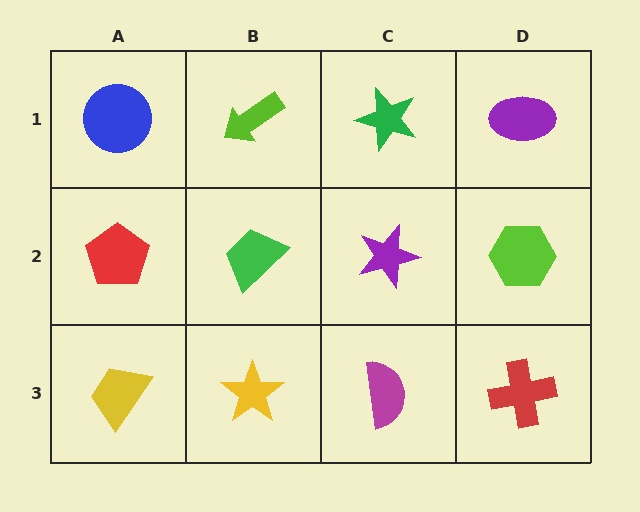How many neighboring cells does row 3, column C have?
3.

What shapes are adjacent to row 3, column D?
A lime hexagon (row 2, column D), a magenta semicircle (row 3, column C).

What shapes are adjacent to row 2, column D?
A purple ellipse (row 1, column D), a red cross (row 3, column D), a purple star (row 2, column C).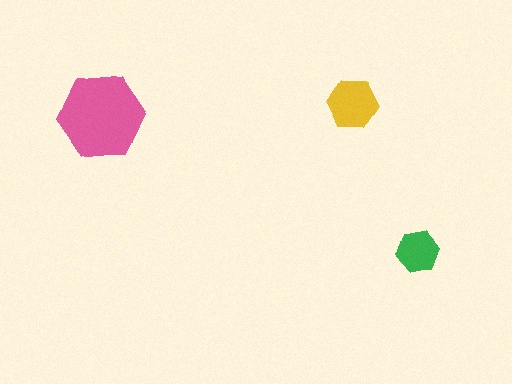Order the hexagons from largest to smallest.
the pink one, the yellow one, the green one.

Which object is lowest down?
The green hexagon is bottommost.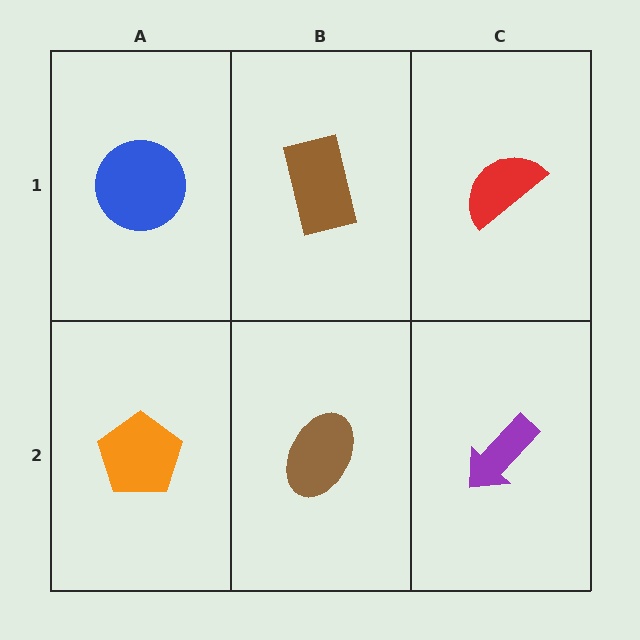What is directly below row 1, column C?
A purple arrow.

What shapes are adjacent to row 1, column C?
A purple arrow (row 2, column C), a brown rectangle (row 1, column B).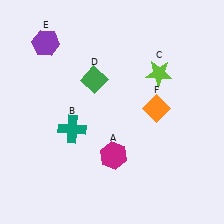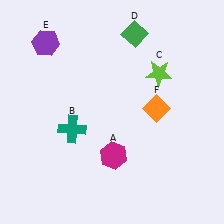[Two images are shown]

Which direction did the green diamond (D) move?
The green diamond (D) moved up.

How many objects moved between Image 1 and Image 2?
1 object moved between the two images.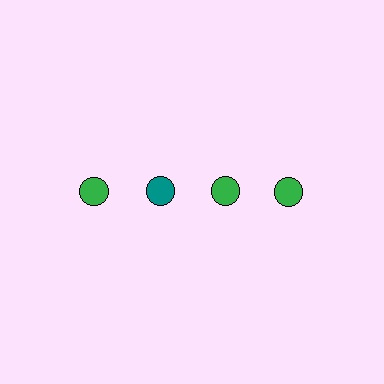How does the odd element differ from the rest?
It has a different color: teal instead of green.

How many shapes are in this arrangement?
There are 4 shapes arranged in a grid pattern.